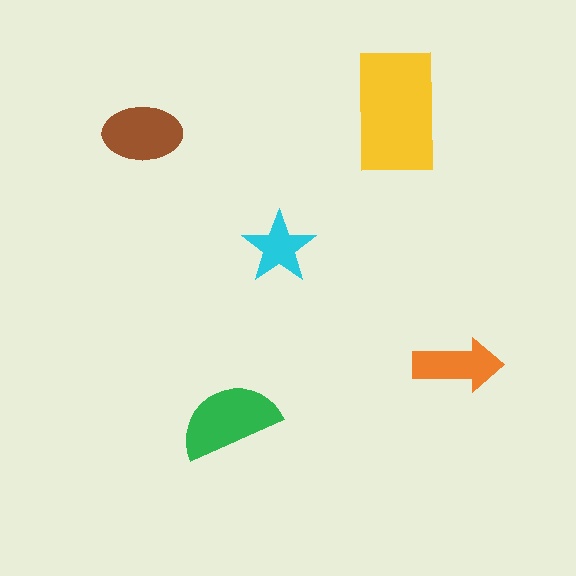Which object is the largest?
The yellow rectangle.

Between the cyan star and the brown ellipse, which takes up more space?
The brown ellipse.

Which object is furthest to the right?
The orange arrow is rightmost.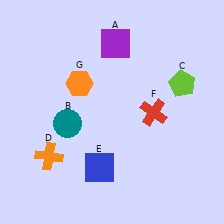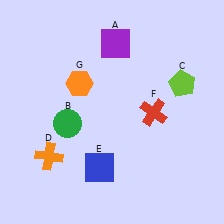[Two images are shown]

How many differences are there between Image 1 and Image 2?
There is 1 difference between the two images.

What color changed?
The circle (B) changed from teal in Image 1 to green in Image 2.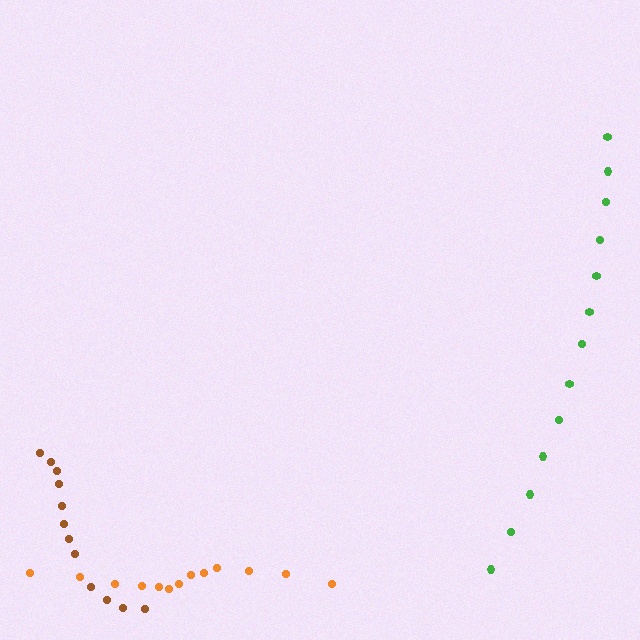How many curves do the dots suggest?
There are 3 distinct paths.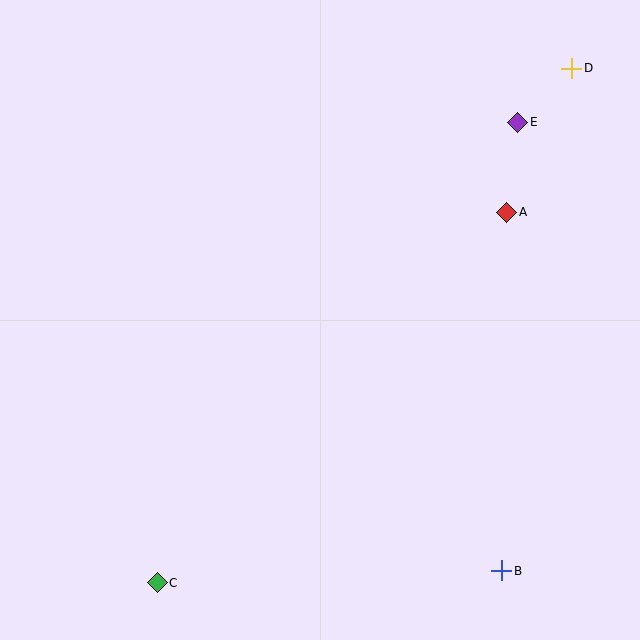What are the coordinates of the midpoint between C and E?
The midpoint between C and E is at (338, 353).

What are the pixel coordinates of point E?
Point E is at (518, 123).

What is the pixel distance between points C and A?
The distance between C and A is 509 pixels.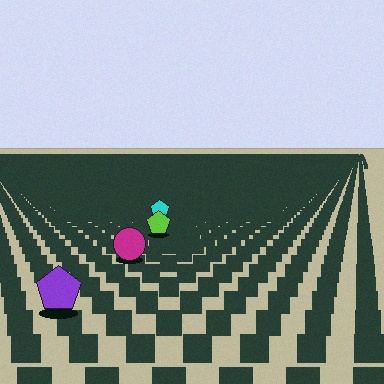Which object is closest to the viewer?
The purple pentagon is closest. The texture marks near it are larger and more spread out.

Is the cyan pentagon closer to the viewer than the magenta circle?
No. The magenta circle is closer — you can tell from the texture gradient: the ground texture is coarser near it.